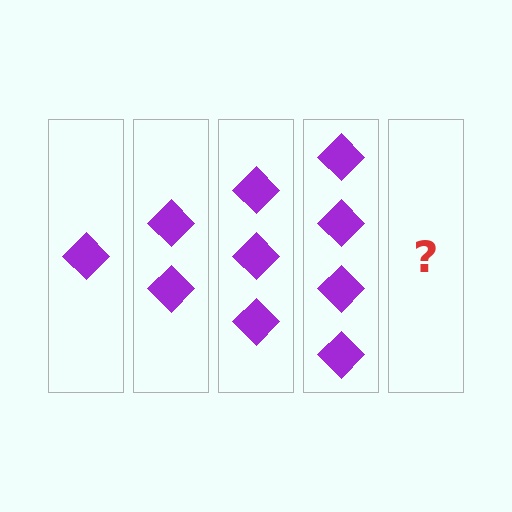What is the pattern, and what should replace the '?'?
The pattern is that each step adds one more diamond. The '?' should be 5 diamonds.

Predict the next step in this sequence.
The next step is 5 diamonds.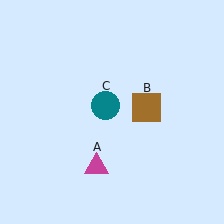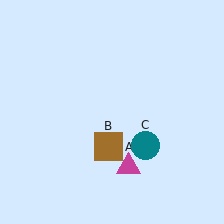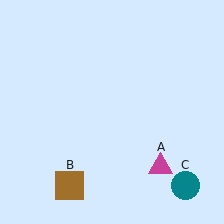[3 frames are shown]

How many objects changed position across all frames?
3 objects changed position: magenta triangle (object A), brown square (object B), teal circle (object C).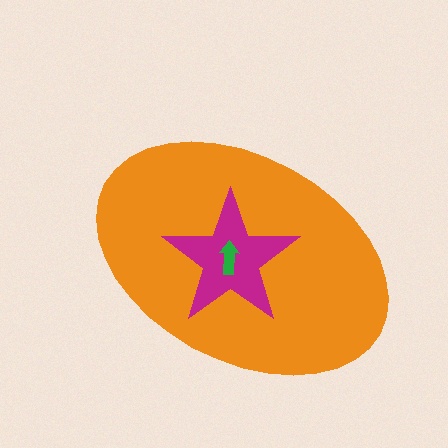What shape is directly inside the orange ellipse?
The magenta star.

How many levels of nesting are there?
3.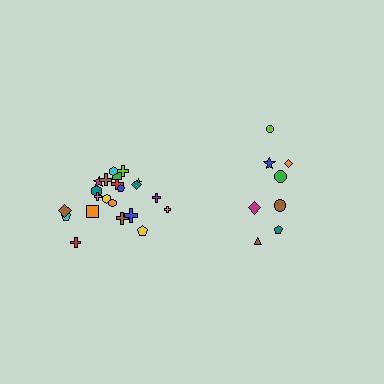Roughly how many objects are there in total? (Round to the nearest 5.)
Roughly 30 objects in total.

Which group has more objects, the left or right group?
The left group.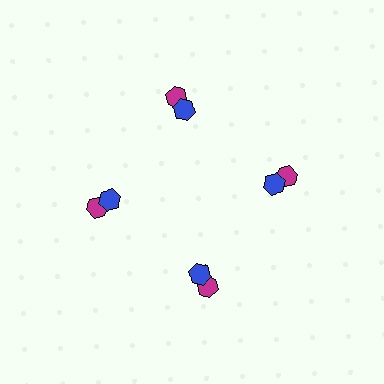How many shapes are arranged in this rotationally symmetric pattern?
There are 8 shapes, arranged in 4 groups of 2.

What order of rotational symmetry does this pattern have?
This pattern has 4-fold rotational symmetry.